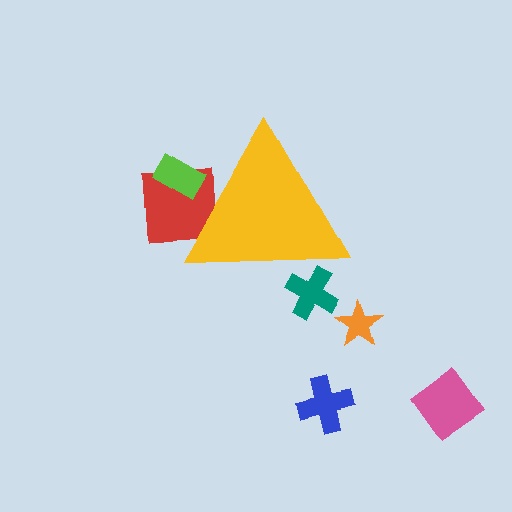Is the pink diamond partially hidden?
No, the pink diamond is fully visible.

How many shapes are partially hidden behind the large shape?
3 shapes are partially hidden.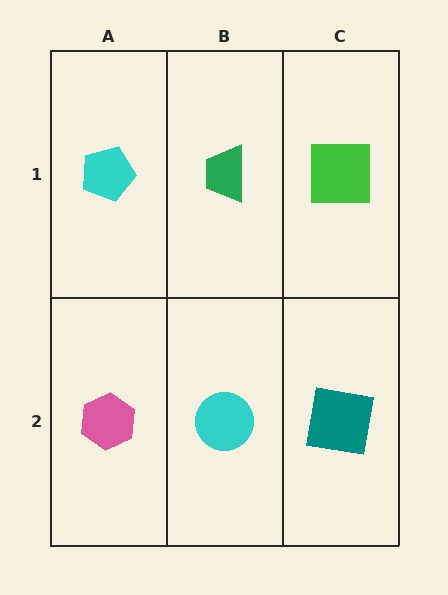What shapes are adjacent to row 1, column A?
A pink hexagon (row 2, column A), a green trapezoid (row 1, column B).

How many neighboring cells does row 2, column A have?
2.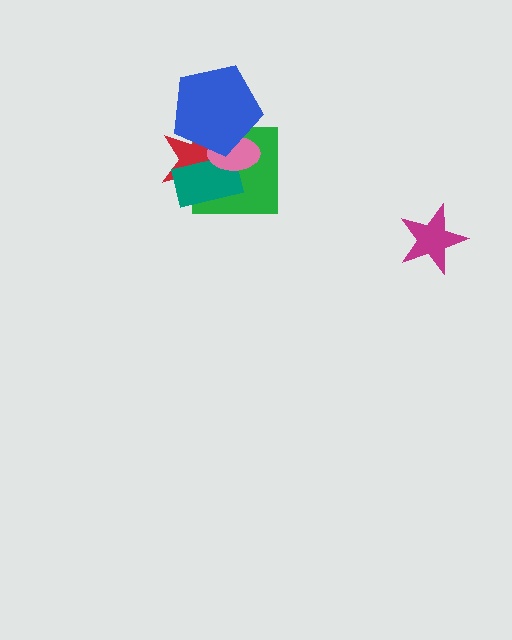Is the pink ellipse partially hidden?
Yes, it is partially covered by another shape.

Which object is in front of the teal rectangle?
The pink ellipse is in front of the teal rectangle.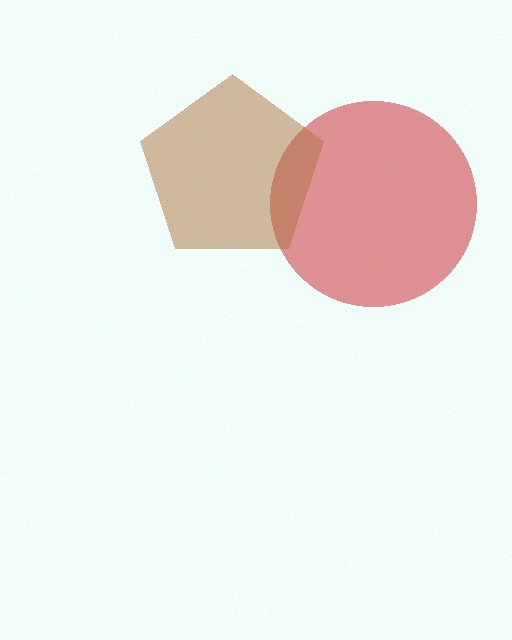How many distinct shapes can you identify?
There are 2 distinct shapes: a red circle, a brown pentagon.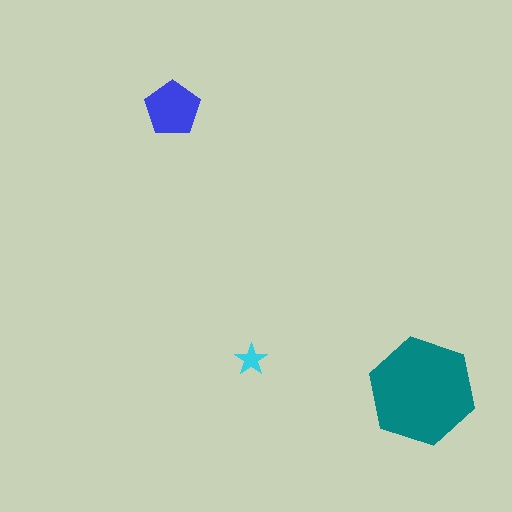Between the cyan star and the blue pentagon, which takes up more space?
The blue pentagon.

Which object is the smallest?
The cyan star.